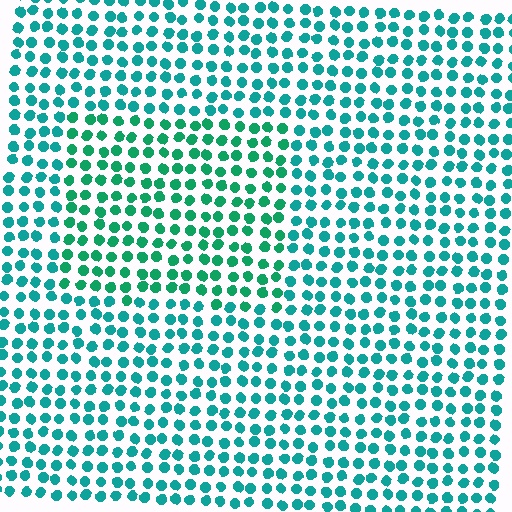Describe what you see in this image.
The image is filled with small teal elements in a uniform arrangement. A rectangle-shaped region is visible where the elements are tinted to a slightly different hue, forming a subtle color boundary.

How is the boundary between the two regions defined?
The boundary is defined purely by a slight shift in hue (about 23 degrees). Spacing, size, and orientation are identical on both sides.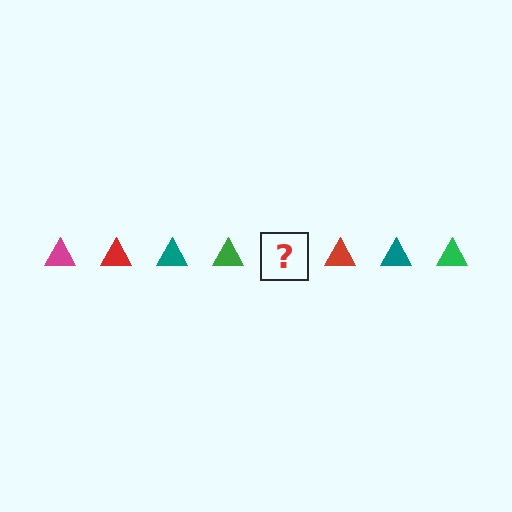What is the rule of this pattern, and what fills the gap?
The rule is that the pattern cycles through magenta, red, teal, green triangles. The gap should be filled with a magenta triangle.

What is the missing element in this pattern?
The missing element is a magenta triangle.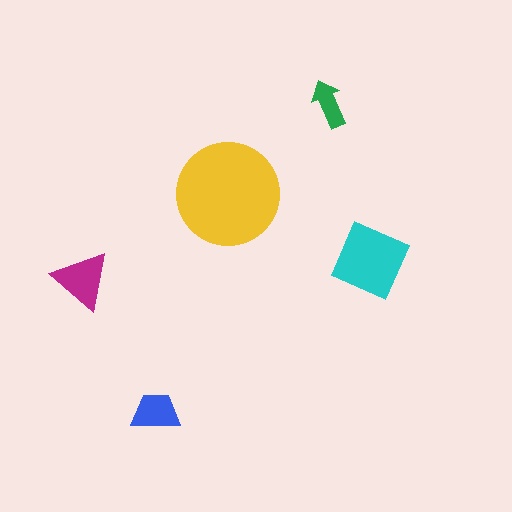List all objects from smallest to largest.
The green arrow, the blue trapezoid, the magenta triangle, the cyan diamond, the yellow circle.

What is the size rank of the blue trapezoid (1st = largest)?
4th.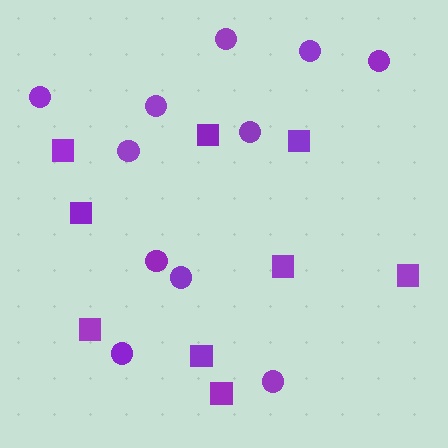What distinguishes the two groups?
There are 2 groups: one group of squares (9) and one group of circles (11).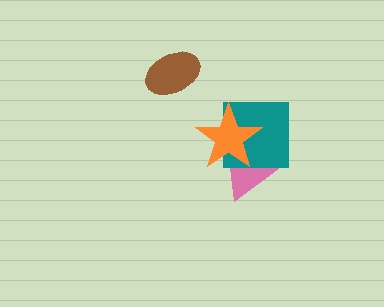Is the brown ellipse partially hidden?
No, no other shape covers it.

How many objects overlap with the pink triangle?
2 objects overlap with the pink triangle.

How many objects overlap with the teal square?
2 objects overlap with the teal square.